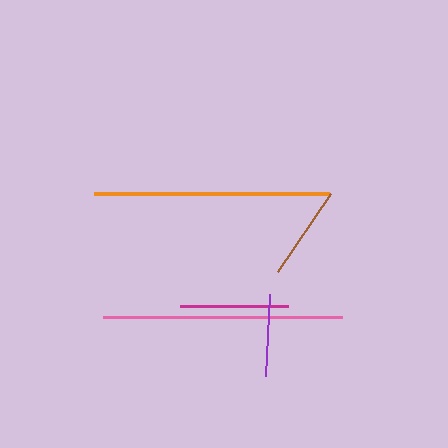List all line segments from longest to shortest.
From longest to shortest: pink, orange, magenta, brown, purple.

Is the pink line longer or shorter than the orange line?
The pink line is longer than the orange line.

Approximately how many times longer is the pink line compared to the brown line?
The pink line is approximately 2.5 times the length of the brown line.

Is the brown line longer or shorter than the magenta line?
The magenta line is longer than the brown line.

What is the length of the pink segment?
The pink segment is approximately 239 pixels long.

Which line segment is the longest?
The pink line is the longest at approximately 239 pixels.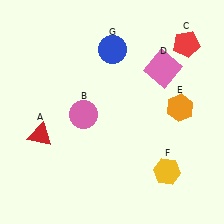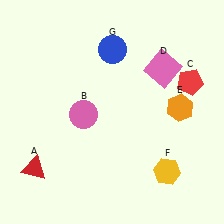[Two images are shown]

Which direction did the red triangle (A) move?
The red triangle (A) moved down.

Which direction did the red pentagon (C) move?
The red pentagon (C) moved down.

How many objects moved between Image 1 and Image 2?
2 objects moved between the two images.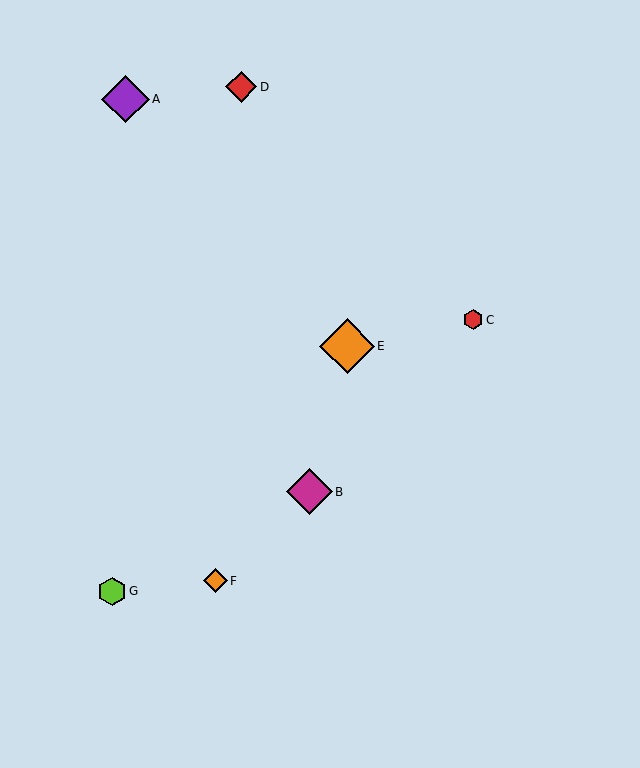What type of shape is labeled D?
Shape D is a red diamond.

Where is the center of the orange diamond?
The center of the orange diamond is at (347, 346).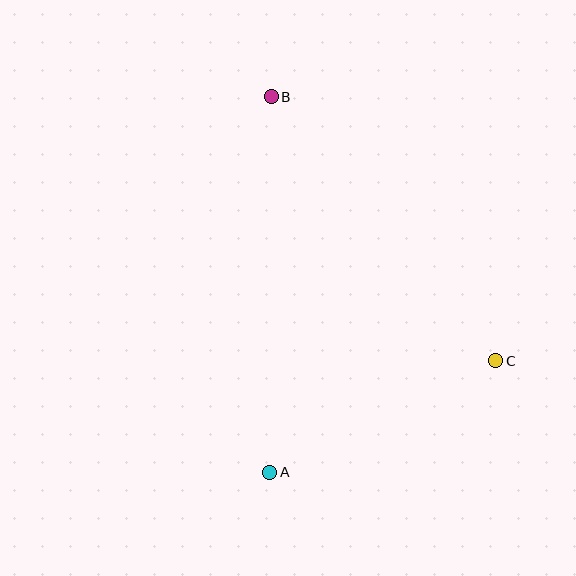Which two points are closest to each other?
Points A and C are closest to each other.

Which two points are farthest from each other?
Points A and B are farthest from each other.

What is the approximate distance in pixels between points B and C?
The distance between B and C is approximately 347 pixels.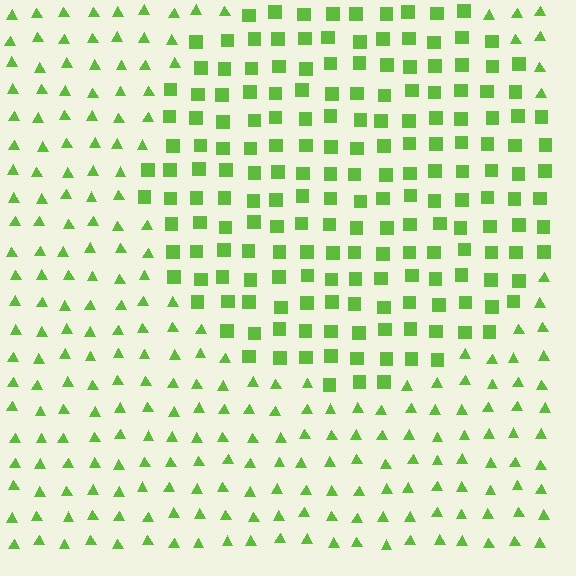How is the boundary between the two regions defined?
The boundary is defined by a change in element shape: squares inside vs. triangles outside. All elements share the same color and spacing.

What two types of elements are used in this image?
The image uses squares inside the circle region and triangles outside it.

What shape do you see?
I see a circle.